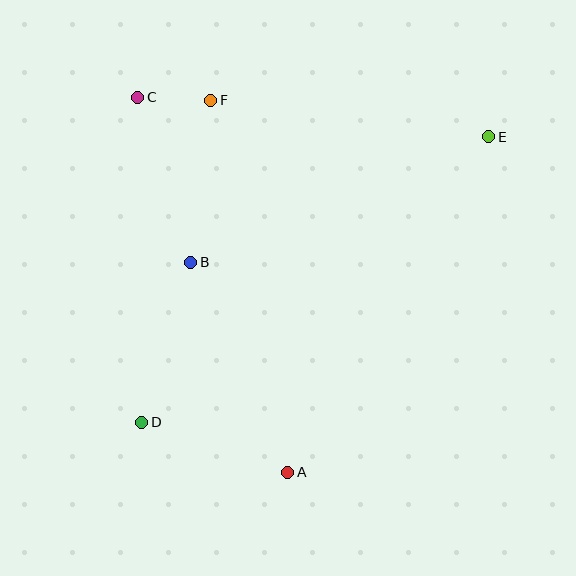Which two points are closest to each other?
Points C and F are closest to each other.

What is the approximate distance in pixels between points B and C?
The distance between B and C is approximately 174 pixels.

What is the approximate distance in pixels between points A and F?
The distance between A and F is approximately 380 pixels.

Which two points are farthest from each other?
Points D and E are farthest from each other.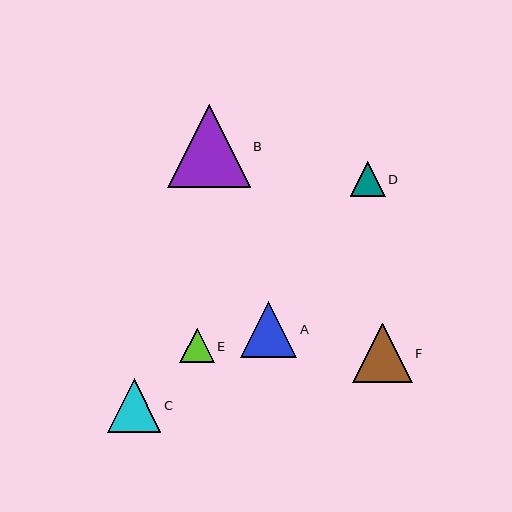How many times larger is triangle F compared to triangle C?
Triangle F is approximately 1.1 times the size of triangle C.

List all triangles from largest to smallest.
From largest to smallest: B, F, A, C, D, E.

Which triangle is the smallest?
Triangle E is the smallest with a size of approximately 34 pixels.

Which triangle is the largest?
Triangle B is the largest with a size of approximately 82 pixels.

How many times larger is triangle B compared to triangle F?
Triangle B is approximately 1.4 times the size of triangle F.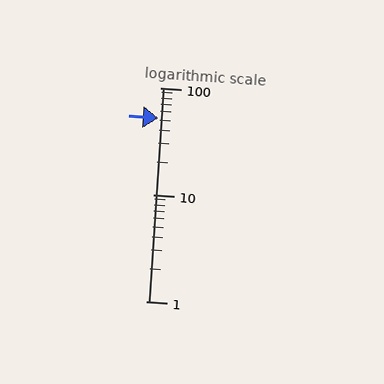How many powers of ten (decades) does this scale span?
The scale spans 2 decades, from 1 to 100.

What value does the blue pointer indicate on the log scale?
The pointer indicates approximately 52.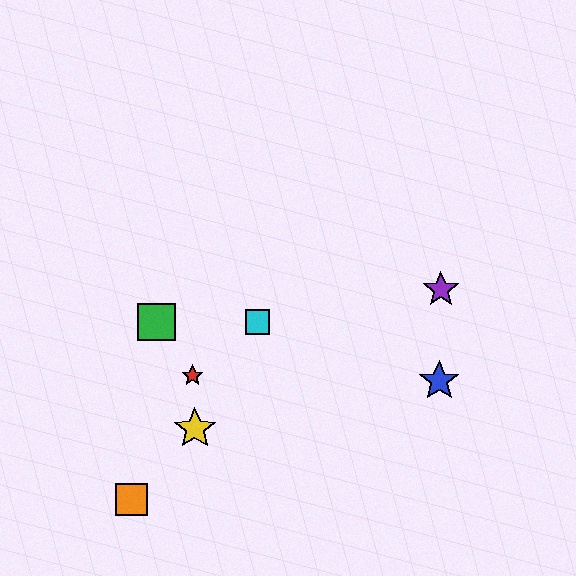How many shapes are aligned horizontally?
2 shapes (the green square, the cyan square) are aligned horizontally.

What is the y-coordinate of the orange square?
The orange square is at y≈500.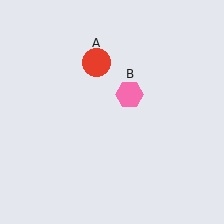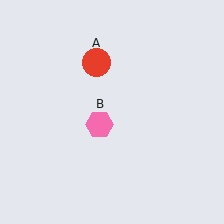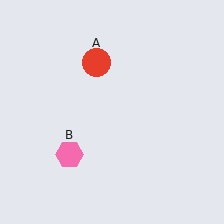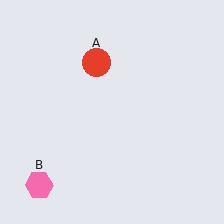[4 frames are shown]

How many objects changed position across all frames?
1 object changed position: pink hexagon (object B).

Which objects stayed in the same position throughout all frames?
Red circle (object A) remained stationary.